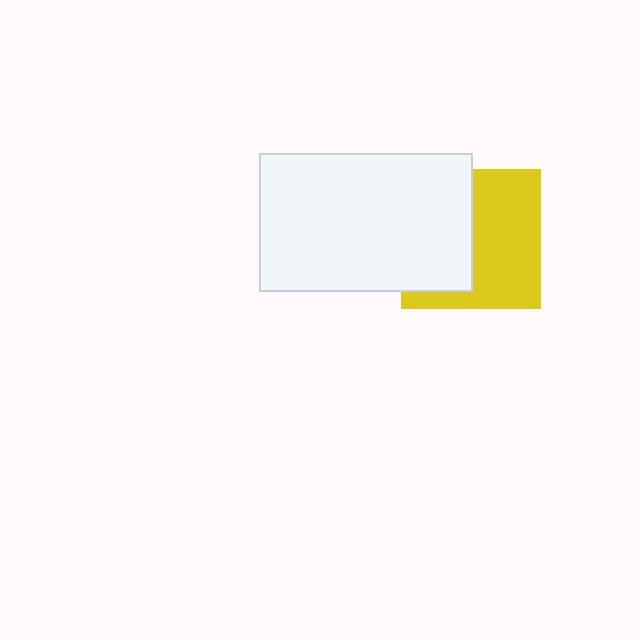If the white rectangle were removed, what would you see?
You would see the complete yellow square.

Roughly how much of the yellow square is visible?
About half of it is visible (roughly 55%).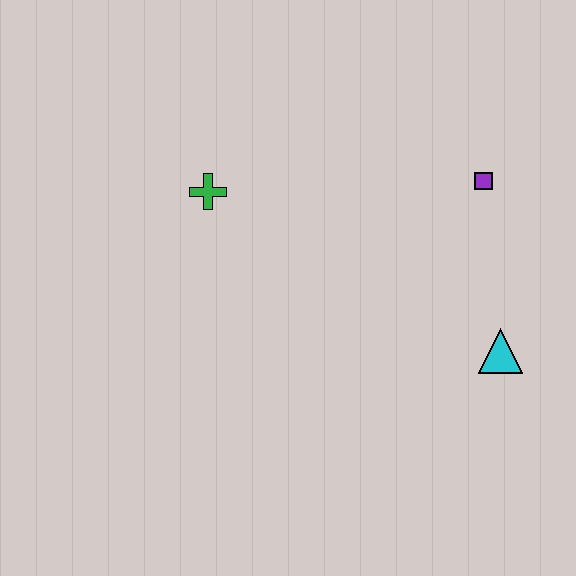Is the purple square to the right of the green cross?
Yes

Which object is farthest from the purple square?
The green cross is farthest from the purple square.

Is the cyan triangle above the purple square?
No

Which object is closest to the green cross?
The purple square is closest to the green cross.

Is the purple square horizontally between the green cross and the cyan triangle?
Yes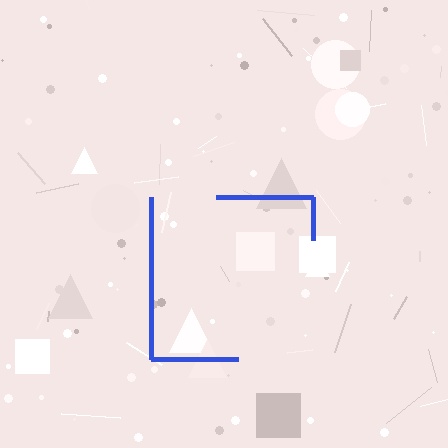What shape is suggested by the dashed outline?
The dashed outline suggests a square.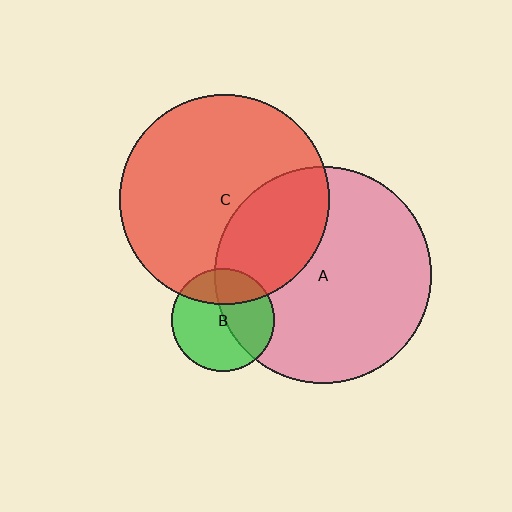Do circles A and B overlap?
Yes.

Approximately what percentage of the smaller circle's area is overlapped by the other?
Approximately 45%.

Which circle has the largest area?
Circle A (pink).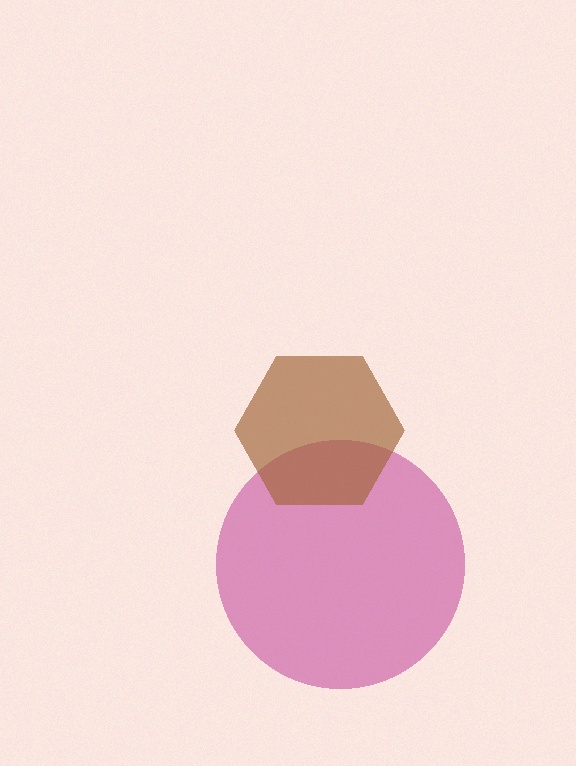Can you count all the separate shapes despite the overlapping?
Yes, there are 2 separate shapes.